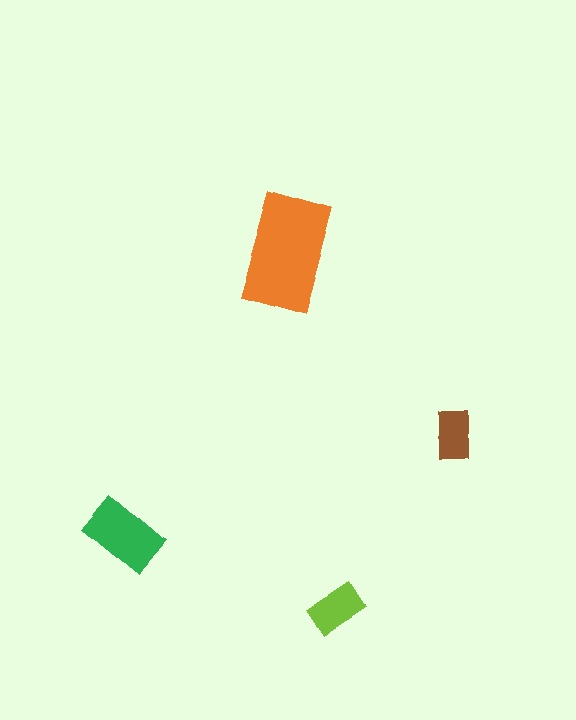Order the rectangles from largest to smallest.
the orange one, the green one, the lime one, the brown one.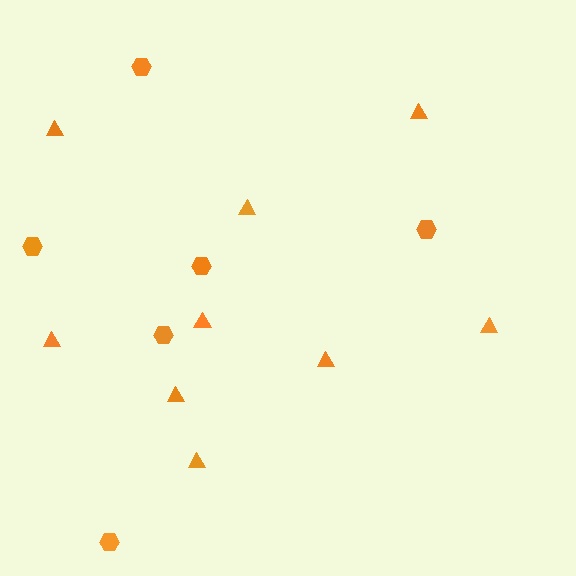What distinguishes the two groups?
There are 2 groups: one group of hexagons (6) and one group of triangles (9).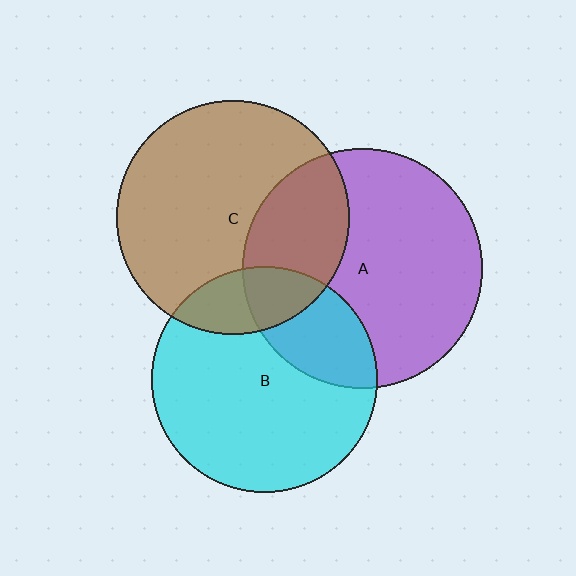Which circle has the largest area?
Circle A (purple).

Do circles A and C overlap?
Yes.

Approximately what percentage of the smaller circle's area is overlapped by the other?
Approximately 30%.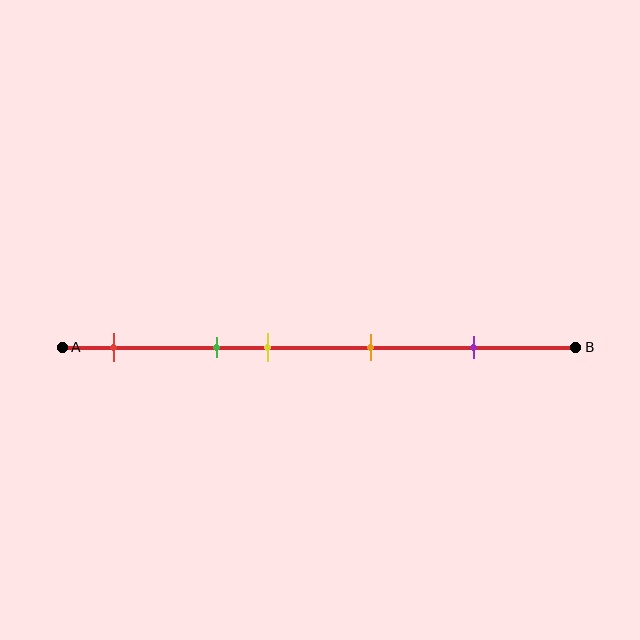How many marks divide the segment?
There are 5 marks dividing the segment.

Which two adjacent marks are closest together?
The green and yellow marks are the closest adjacent pair.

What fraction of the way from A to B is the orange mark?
The orange mark is approximately 60% (0.6) of the way from A to B.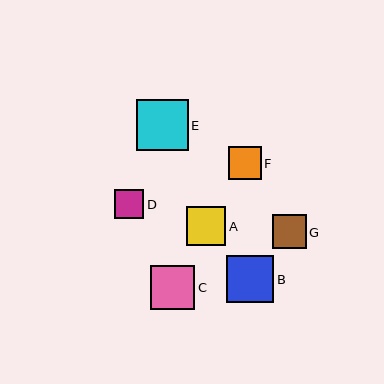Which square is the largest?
Square E is the largest with a size of approximately 51 pixels.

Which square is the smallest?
Square D is the smallest with a size of approximately 30 pixels.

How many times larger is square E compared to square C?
Square E is approximately 1.2 times the size of square C.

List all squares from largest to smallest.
From largest to smallest: E, B, C, A, G, F, D.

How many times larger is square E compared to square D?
Square E is approximately 1.7 times the size of square D.